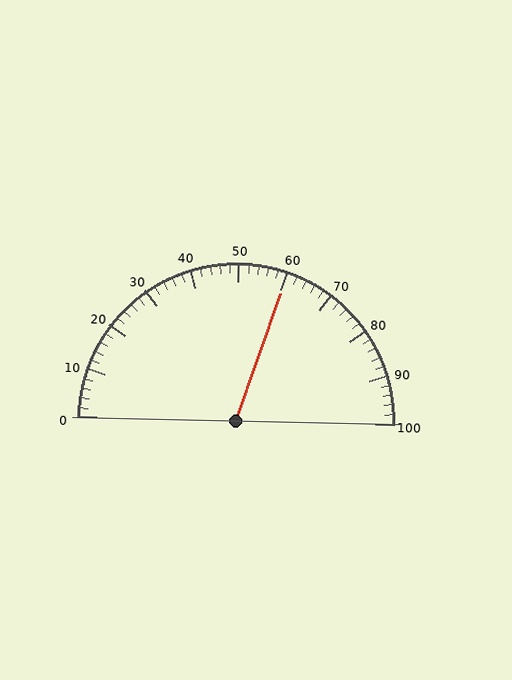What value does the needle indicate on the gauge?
The needle indicates approximately 60.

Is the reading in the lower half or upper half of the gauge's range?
The reading is in the upper half of the range (0 to 100).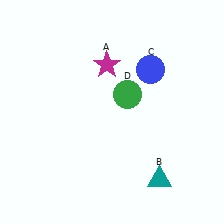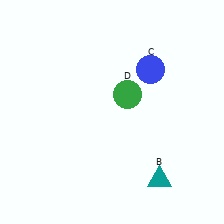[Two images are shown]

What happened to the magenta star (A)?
The magenta star (A) was removed in Image 2. It was in the top-left area of Image 1.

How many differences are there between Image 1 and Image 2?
There is 1 difference between the two images.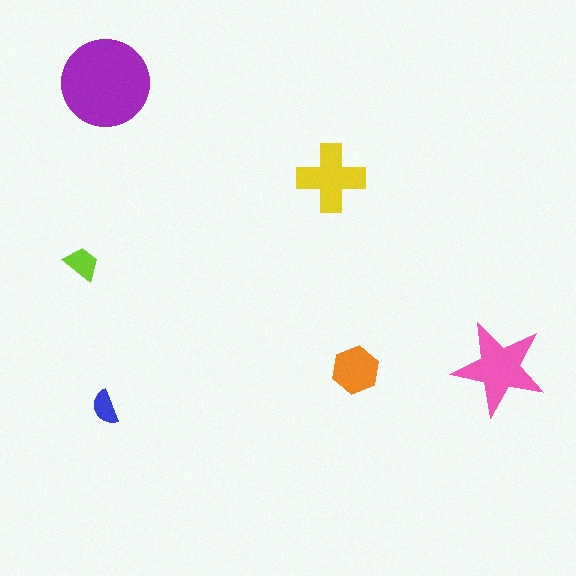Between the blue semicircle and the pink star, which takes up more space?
The pink star.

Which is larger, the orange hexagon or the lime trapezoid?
The orange hexagon.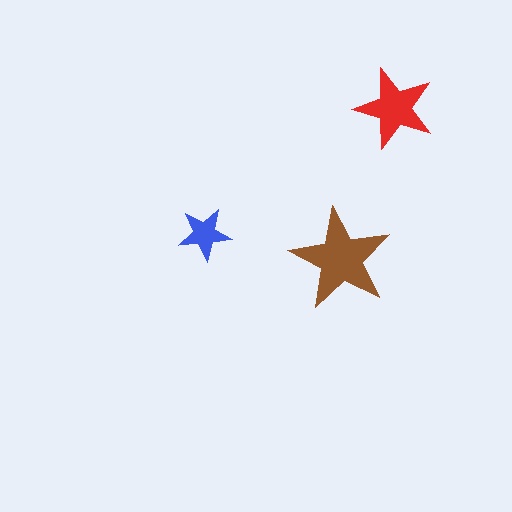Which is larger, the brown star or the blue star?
The brown one.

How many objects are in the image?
There are 3 objects in the image.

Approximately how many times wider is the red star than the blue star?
About 1.5 times wider.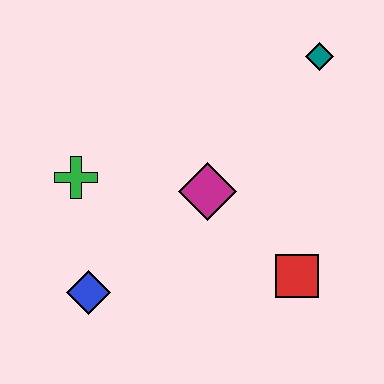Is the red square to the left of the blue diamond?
No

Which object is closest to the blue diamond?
The green cross is closest to the blue diamond.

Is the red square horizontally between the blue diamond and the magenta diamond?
No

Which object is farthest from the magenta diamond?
The teal diamond is farthest from the magenta diamond.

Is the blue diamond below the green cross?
Yes